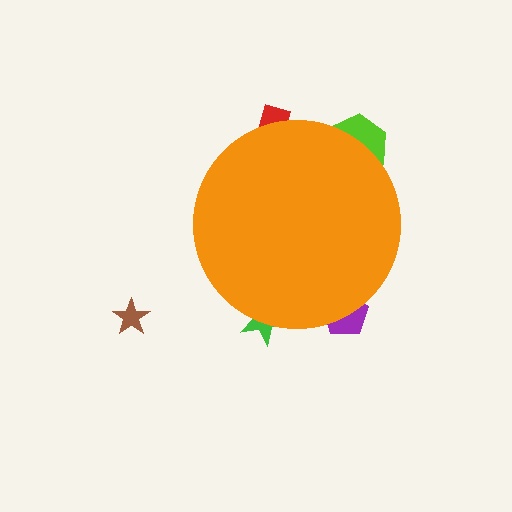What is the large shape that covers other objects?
An orange circle.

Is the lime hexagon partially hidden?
Yes, the lime hexagon is partially hidden behind the orange circle.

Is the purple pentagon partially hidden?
Yes, the purple pentagon is partially hidden behind the orange circle.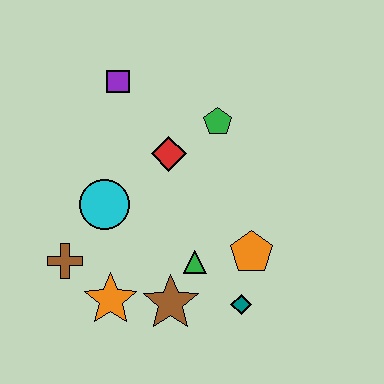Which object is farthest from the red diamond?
The teal diamond is farthest from the red diamond.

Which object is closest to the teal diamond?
The orange pentagon is closest to the teal diamond.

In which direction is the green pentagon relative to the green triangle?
The green pentagon is above the green triangle.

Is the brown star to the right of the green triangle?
No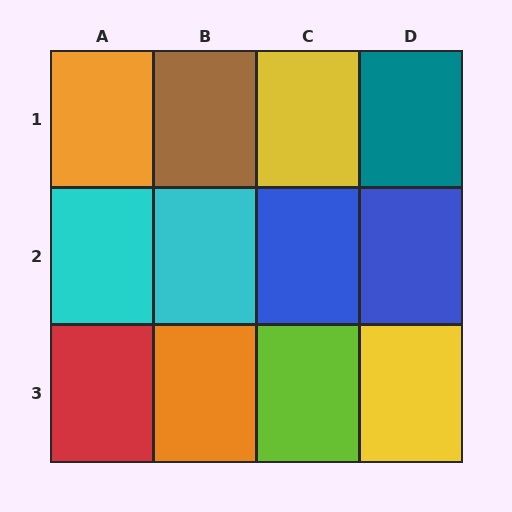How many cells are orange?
2 cells are orange.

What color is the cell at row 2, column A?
Cyan.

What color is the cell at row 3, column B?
Orange.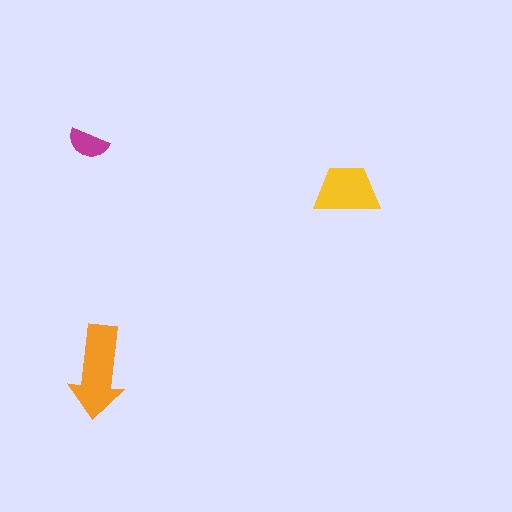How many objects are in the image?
There are 3 objects in the image.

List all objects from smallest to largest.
The magenta semicircle, the yellow trapezoid, the orange arrow.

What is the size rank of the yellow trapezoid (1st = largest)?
2nd.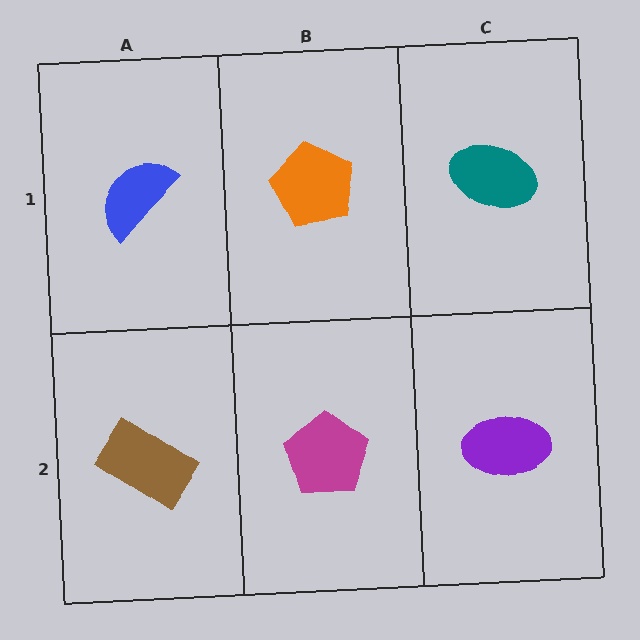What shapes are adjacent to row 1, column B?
A magenta pentagon (row 2, column B), a blue semicircle (row 1, column A), a teal ellipse (row 1, column C).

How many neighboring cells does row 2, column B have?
3.